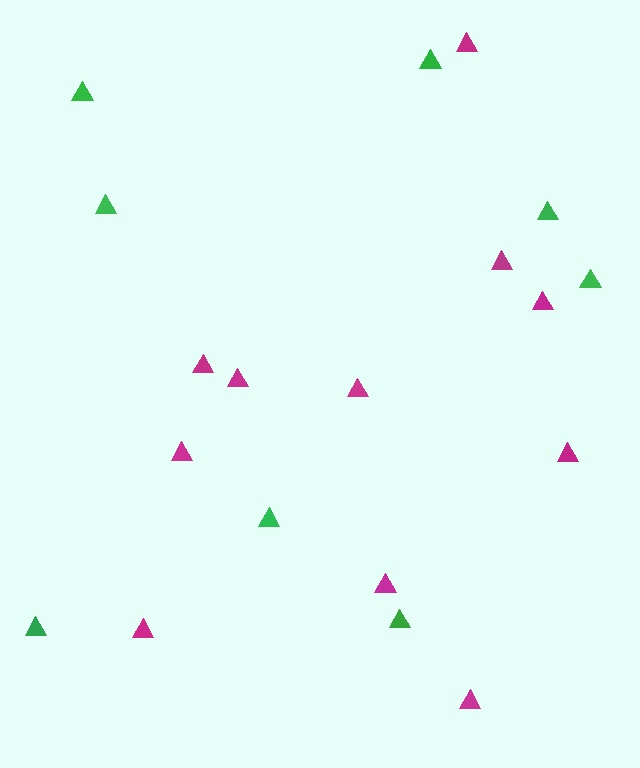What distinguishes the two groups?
There are 2 groups: one group of magenta triangles (11) and one group of green triangles (8).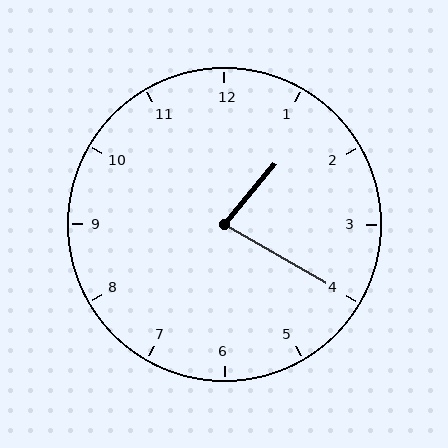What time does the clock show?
1:20.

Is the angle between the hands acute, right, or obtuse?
It is acute.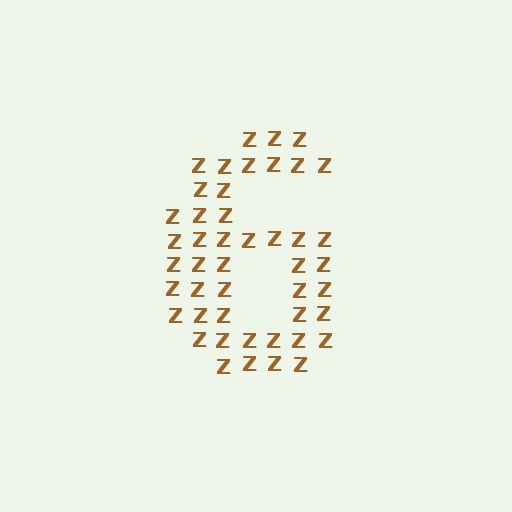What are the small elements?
The small elements are letter Z's.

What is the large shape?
The large shape is the digit 6.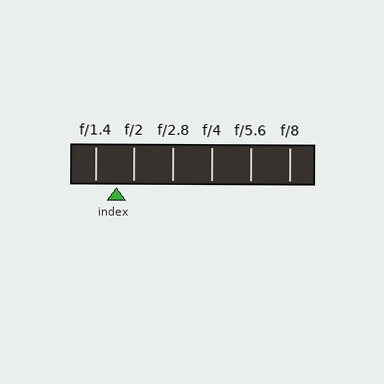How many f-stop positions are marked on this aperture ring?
There are 6 f-stop positions marked.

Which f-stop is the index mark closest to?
The index mark is closest to f/2.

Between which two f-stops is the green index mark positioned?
The index mark is between f/1.4 and f/2.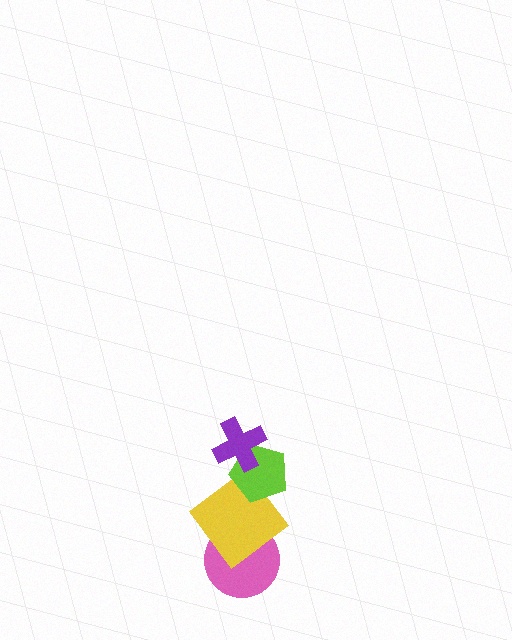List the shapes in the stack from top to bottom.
From top to bottom: the purple cross, the lime pentagon, the yellow diamond, the pink circle.